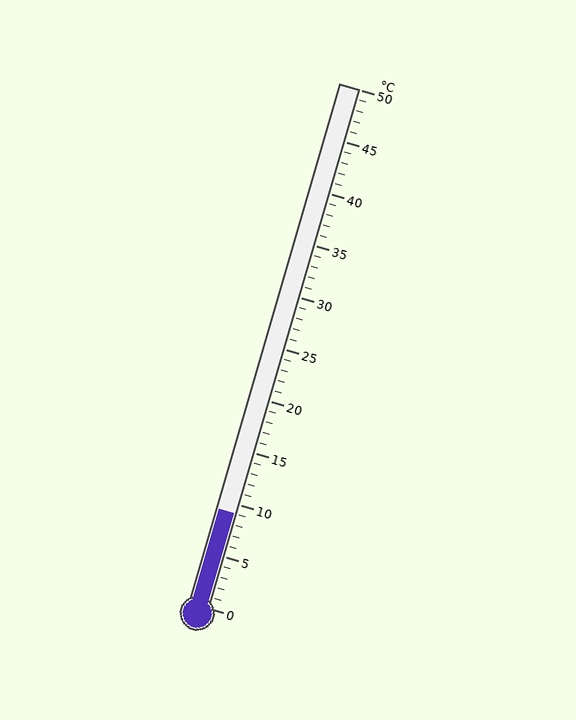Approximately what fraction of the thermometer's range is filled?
The thermometer is filled to approximately 20% of its range.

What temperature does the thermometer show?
The thermometer shows approximately 9°C.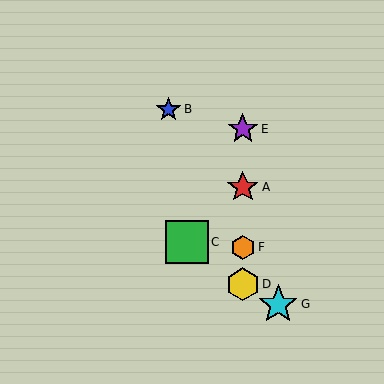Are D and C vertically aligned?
No, D is at x≈243 and C is at x≈187.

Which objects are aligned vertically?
Objects A, D, E, F are aligned vertically.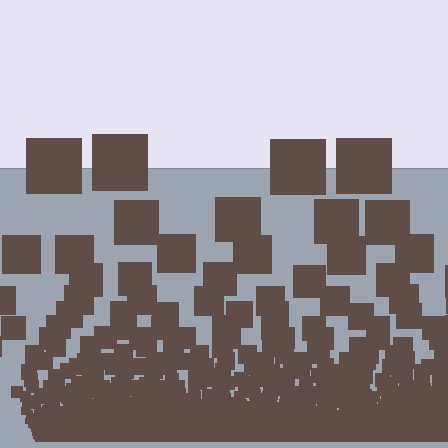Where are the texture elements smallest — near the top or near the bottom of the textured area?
Near the bottom.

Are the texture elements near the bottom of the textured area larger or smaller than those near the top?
Smaller. The gradient is inverted — elements near the bottom are smaller and denser.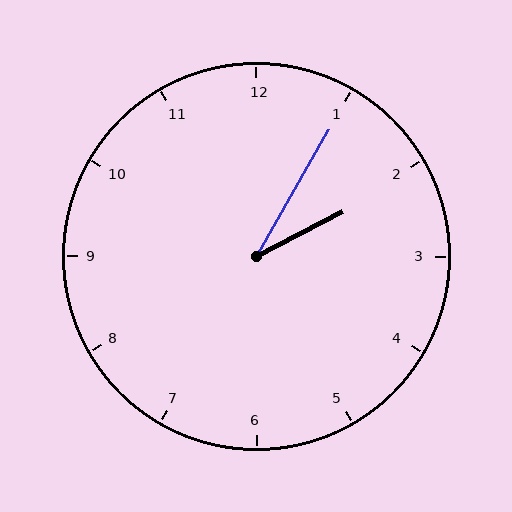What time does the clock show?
2:05.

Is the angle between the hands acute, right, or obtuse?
It is acute.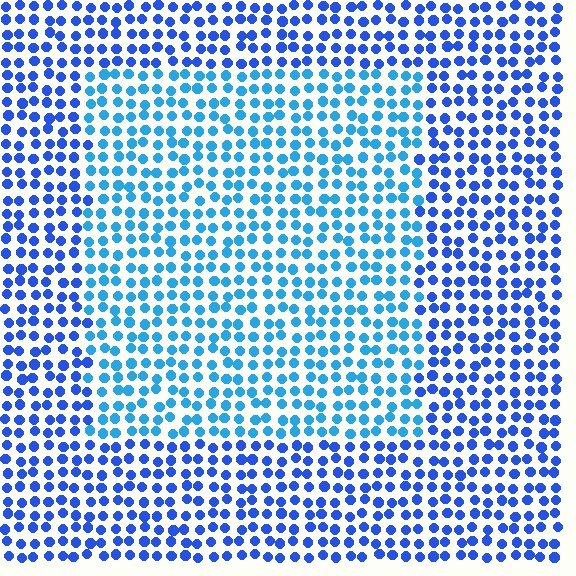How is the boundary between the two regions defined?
The boundary is defined purely by a slight shift in hue (about 27 degrees). Spacing, size, and orientation are identical on both sides.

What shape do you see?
I see a rectangle.